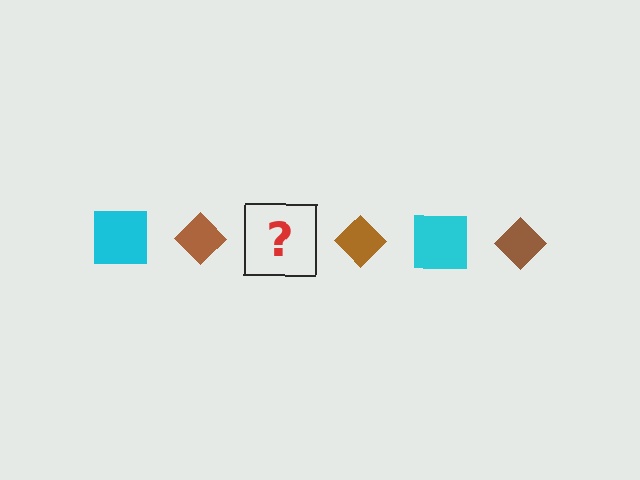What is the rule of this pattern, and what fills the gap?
The rule is that the pattern alternates between cyan square and brown diamond. The gap should be filled with a cyan square.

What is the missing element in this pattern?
The missing element is a cyan square.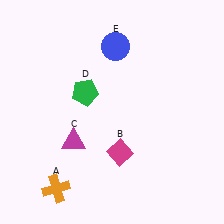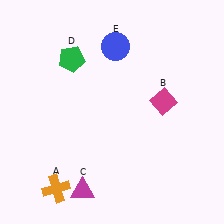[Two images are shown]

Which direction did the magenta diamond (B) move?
The magenta diamond (B) moved up.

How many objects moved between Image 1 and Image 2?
3 objects moved between the two images.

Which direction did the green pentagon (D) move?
The green pentagon (D) moved up.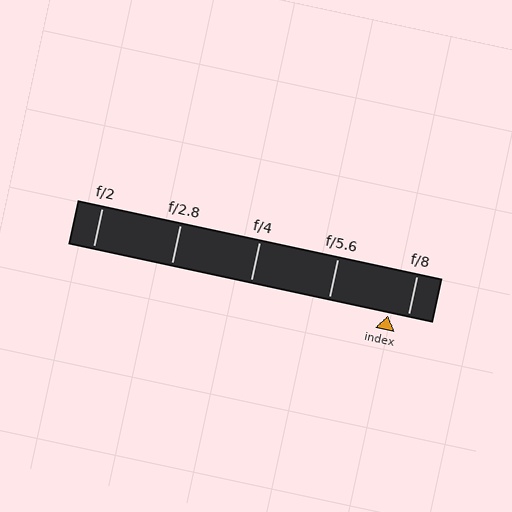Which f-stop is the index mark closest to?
The index mark is closest to f/8.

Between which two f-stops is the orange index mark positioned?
The index mark is between f/5.6 and f/8.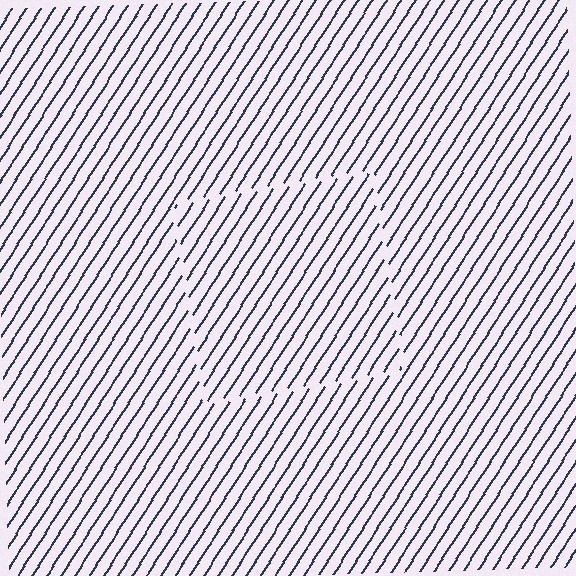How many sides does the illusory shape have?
4 sides — the line-ends trace a square.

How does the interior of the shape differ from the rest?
The interior of the shape contains the same grating, shifted by half a period — the contour is defined by the phase discontinuity where line-ends from the inner and outer gratings abut.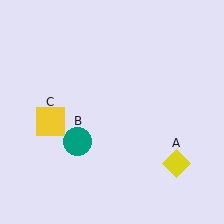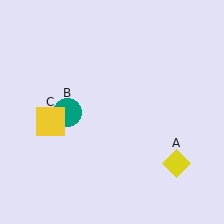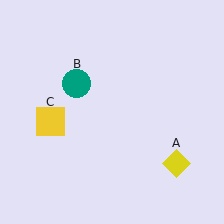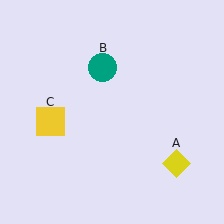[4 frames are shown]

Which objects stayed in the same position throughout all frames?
Yellow diamond (object A) and yellow square (object C) remained stationary.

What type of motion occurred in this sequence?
The teal circle (object B) rotated clockwise around the center of the scene.